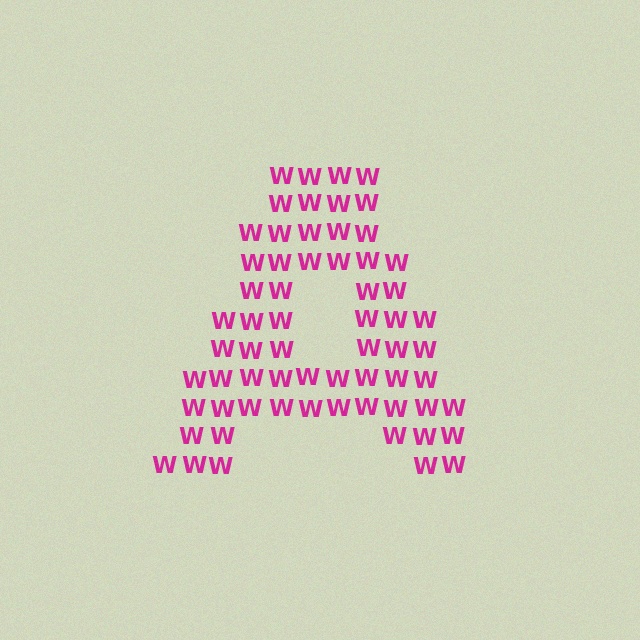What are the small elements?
The small elements are letter W's.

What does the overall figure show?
The overall figure shows the letter A.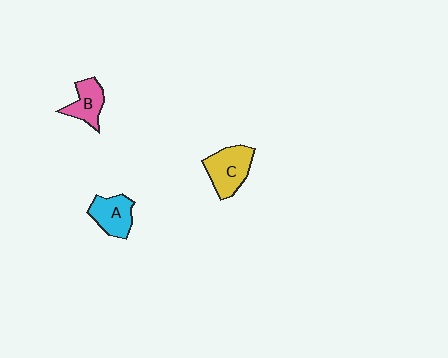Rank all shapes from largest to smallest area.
From largest to smallest: C (yellow), A (cyan), B (pink).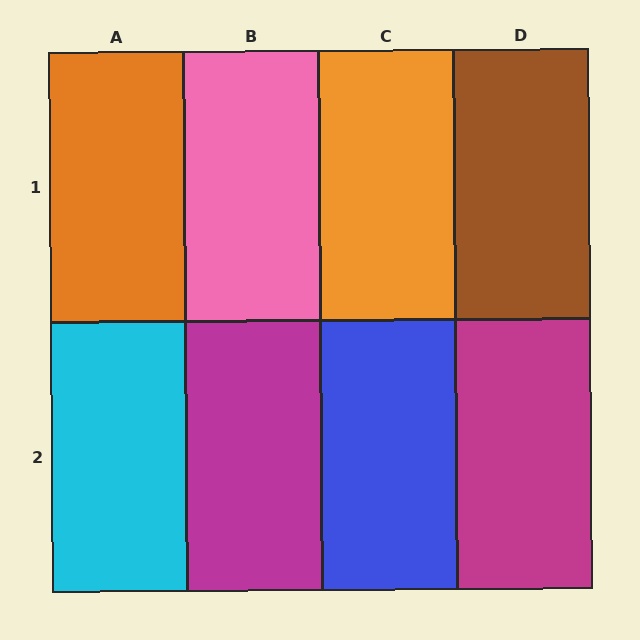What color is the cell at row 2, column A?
Cyan.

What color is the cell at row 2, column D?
Magenta.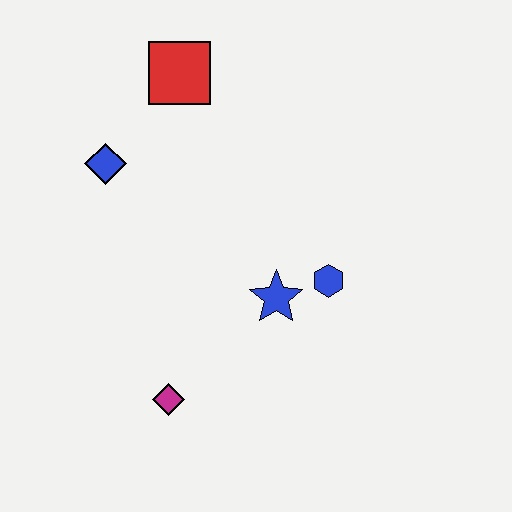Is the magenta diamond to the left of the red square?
Yes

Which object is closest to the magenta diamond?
The blue star is closest to the magenta diamond.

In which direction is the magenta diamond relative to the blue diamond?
The magenta diamond is below the blue diamond.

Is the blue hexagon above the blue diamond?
No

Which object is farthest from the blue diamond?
The blue hexagon is farthest from the blue diamond.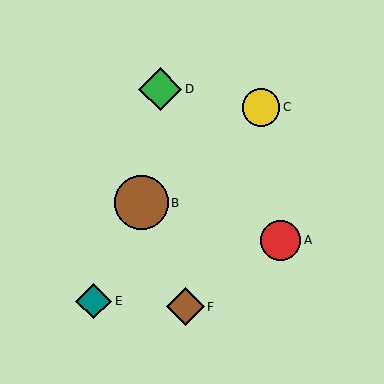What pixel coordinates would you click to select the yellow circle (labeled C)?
Click at (261, 107) to select the yellow circle C.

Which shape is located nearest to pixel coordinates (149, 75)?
The green diamond (labeled D) at (160, 89) is nearest to that location.